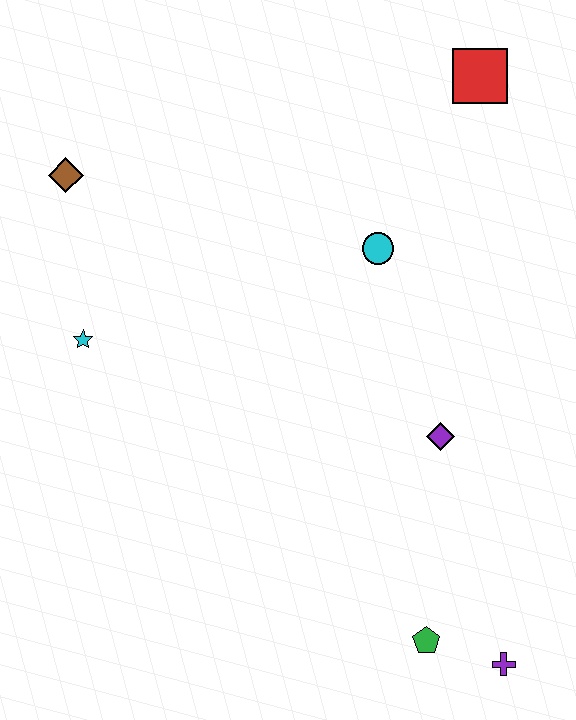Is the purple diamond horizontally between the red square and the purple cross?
No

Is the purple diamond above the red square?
No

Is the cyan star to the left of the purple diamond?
Yes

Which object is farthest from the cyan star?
The purple cross is farthest from the cyan star.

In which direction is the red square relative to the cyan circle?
The red square is above the cyan circle.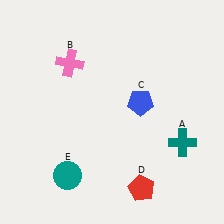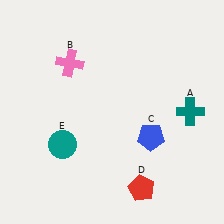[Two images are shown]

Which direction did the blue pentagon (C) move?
The blue pentagon (C) moved down.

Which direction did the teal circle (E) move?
The teal circle (E) moved up.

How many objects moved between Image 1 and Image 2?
3 objects moved between the two images.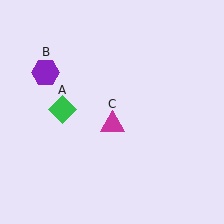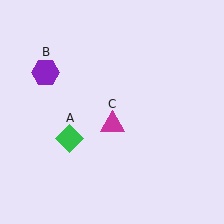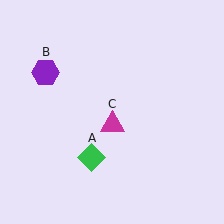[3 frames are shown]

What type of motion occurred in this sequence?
The green diamond (object A) rotated counterclockwise around the center of the scene.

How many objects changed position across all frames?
1 object changed position: green diamond (object A).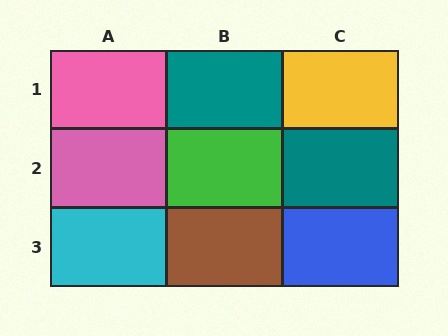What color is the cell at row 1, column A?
Pink.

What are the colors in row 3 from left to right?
Cyan, brown, blue.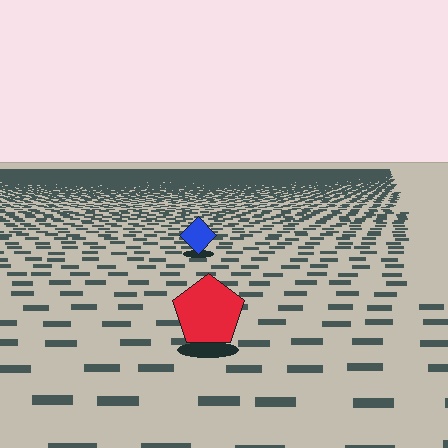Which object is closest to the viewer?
The red pentagon is closest. The texture marks near it are larger and more spread out.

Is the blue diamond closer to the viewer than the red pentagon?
No. The red pentagon is closer — you can tell from the texture gradient: the ground texture is coarser near it.